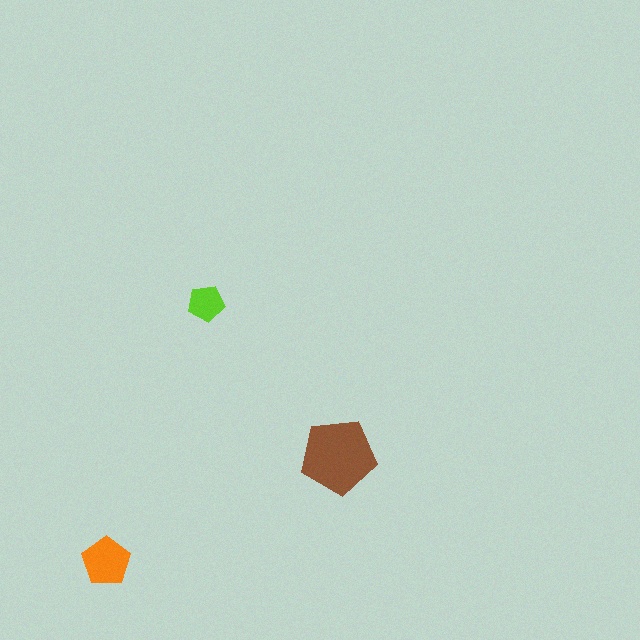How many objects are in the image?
There are 3 objects in the image.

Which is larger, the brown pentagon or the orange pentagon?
The brown one.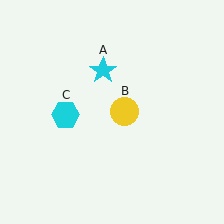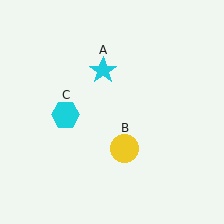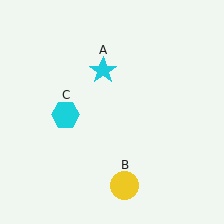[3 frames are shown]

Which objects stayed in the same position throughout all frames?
Cyan star (object A) and cyan hexagon (object C) remained stationary.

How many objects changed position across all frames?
1 object changed position: yellow circle (object B).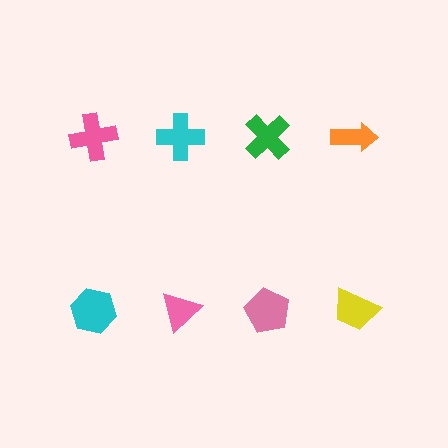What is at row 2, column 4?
A yellow trapezoid.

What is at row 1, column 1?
A pink cross.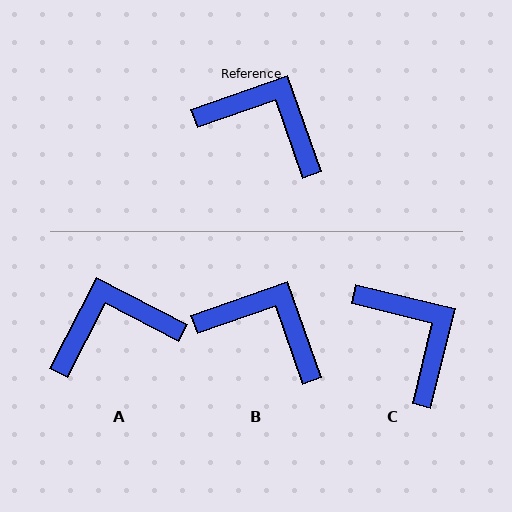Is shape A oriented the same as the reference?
No, it is off by about 43 degrees.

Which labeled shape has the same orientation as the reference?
B.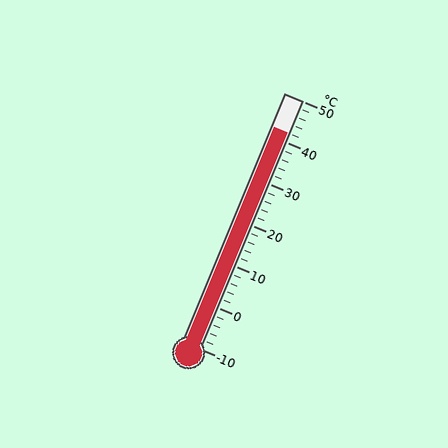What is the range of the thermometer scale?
The thermometer scale ranges from -10°C to 50°C.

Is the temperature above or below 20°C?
The temperature is above 20°C.